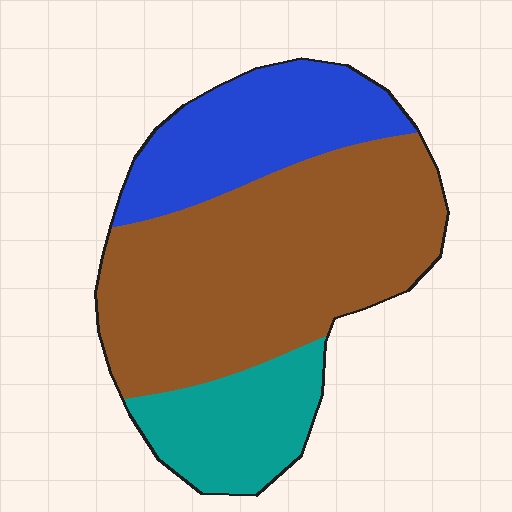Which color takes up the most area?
Brown, at roughly 55%.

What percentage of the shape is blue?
Blue takes up about one quarter (1/4) of the shape.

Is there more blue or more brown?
Brown.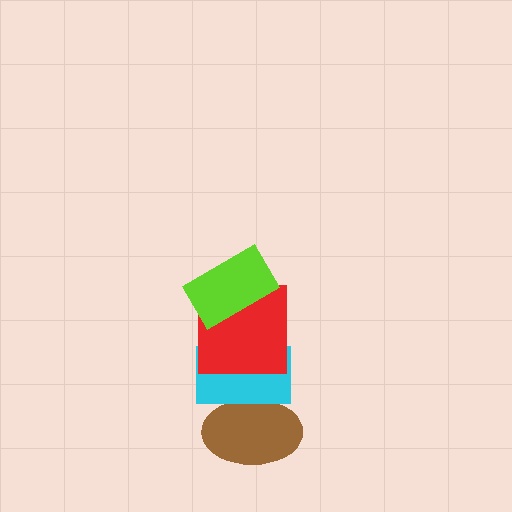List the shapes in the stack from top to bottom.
From top to bottom: the lime rectangle, the red square, the cyan rectangle, the brown ellipse.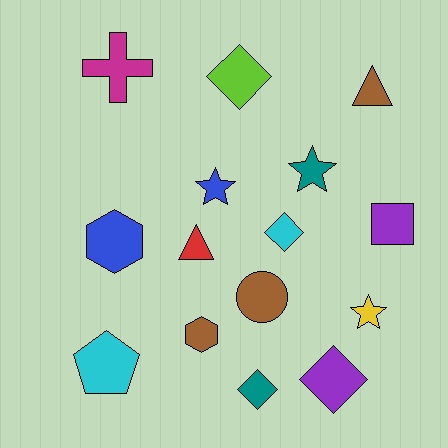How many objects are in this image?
There are 15 objects.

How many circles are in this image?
There is 1 circle.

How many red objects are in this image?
There is 1 red object.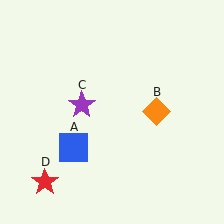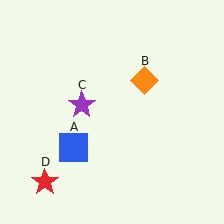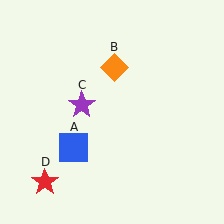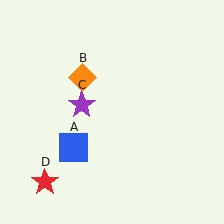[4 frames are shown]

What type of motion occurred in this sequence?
The orange diamond (object B) rotated counterclockwise around the center of the scene.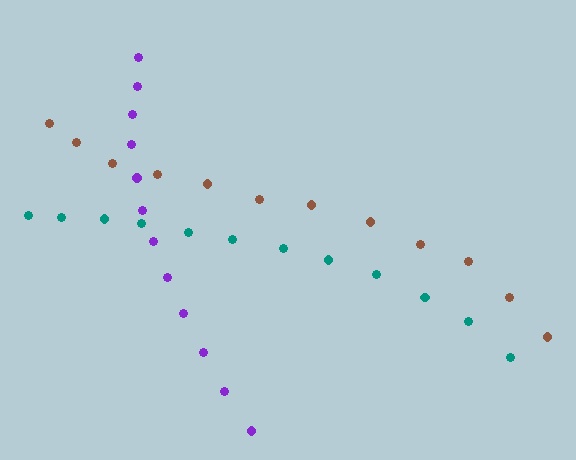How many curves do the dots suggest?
There are 3 distinct paths.